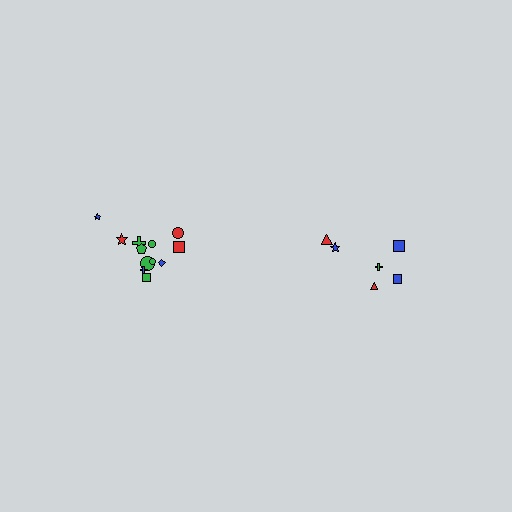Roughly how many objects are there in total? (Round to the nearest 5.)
Roughly 20 objects in total.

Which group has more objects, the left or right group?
The left group.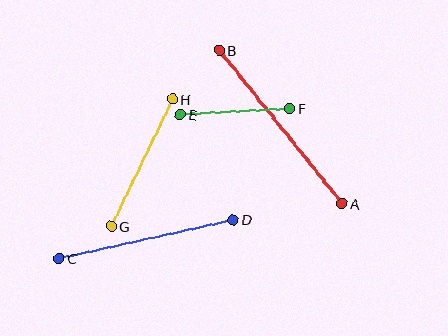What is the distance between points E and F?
The distance is approximately 110 pixels.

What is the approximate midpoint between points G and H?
The midpoint is at approximately (142, 163) pixels.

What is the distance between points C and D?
The distance is approximately 178 pixels.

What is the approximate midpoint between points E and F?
The midpoint is at approximately (235, 111) pixels.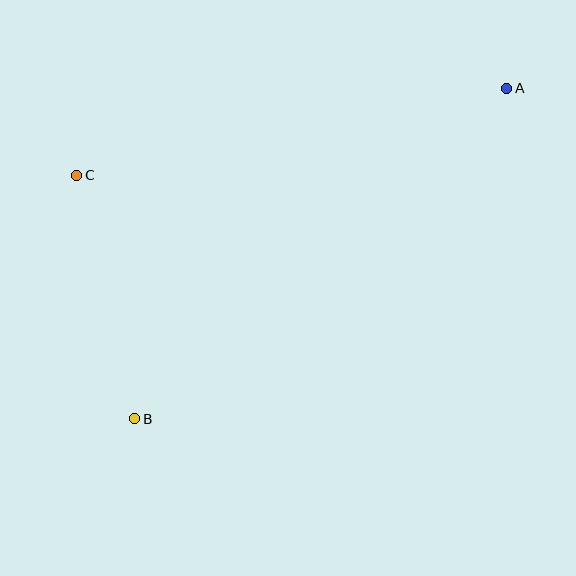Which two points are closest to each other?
Points B and C are closest to each other.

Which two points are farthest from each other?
Points A and B are farthest from each other.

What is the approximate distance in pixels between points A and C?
The distance between A and C is approximately 439 pixels.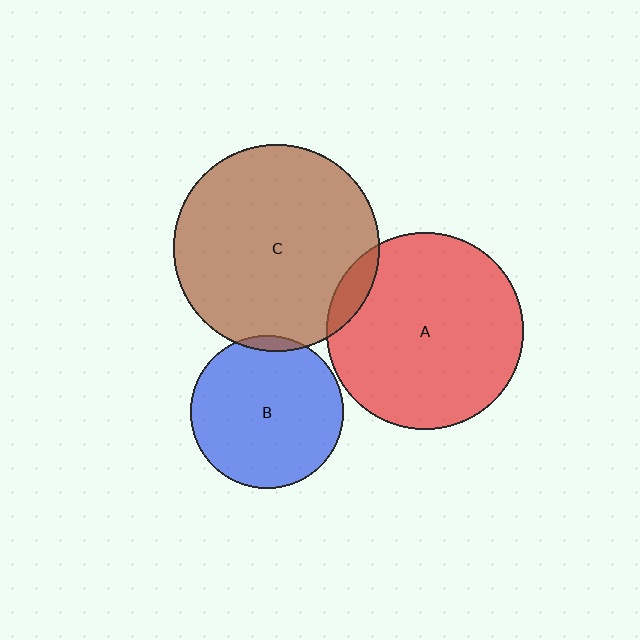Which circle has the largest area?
Circle C (brown).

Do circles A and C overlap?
Yes.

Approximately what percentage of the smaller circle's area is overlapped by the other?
Approximately 10%.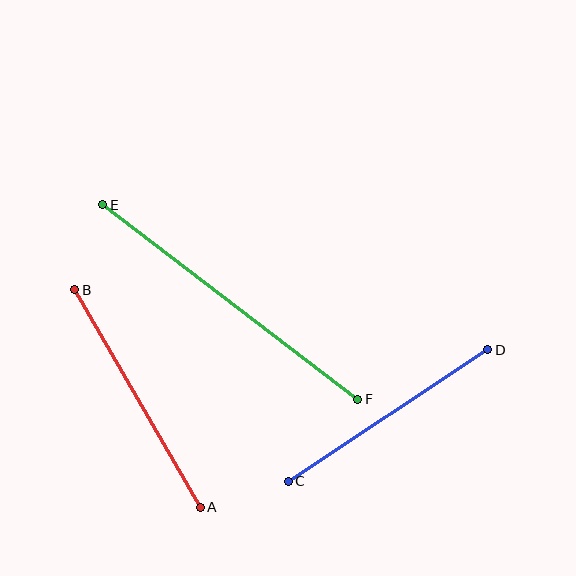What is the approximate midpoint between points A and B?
The midpoint is at approximately (138, 399) pixels.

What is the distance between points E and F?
The distance is approximately 321 pixels.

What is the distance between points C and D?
The distance is approximately 239 pixels.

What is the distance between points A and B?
The distance is approximately 251 pixels.